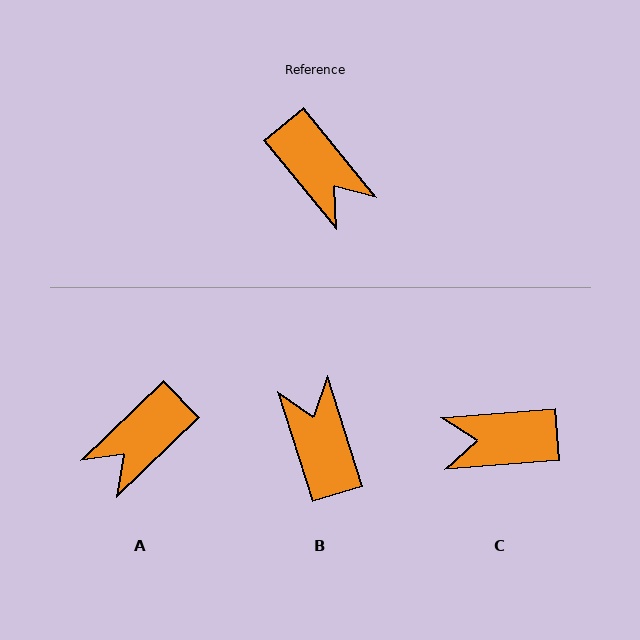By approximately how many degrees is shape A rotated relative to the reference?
Approximately 85 degrees clockwise.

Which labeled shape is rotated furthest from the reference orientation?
B, about 158 degrees away.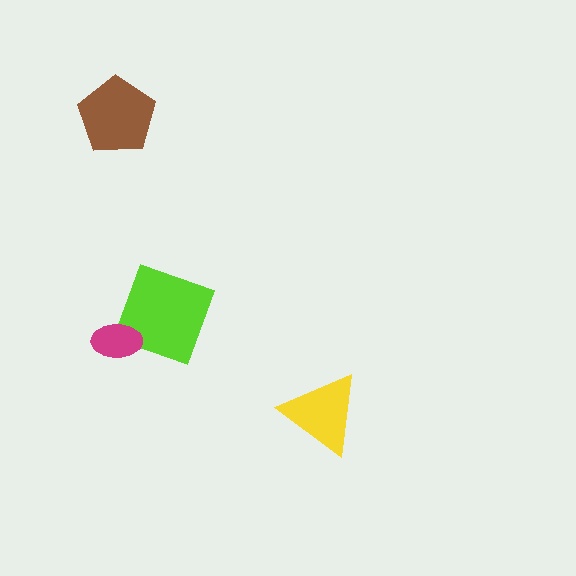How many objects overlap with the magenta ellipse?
1 object overlaps with the magenta ellipse.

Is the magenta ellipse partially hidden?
No, no other shape covers it.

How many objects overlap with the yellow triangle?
0 objects overlap with the yellow triangle.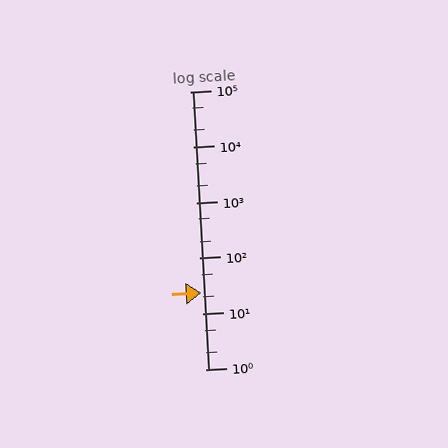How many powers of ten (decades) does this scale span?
The scale spans 5 decades, from 1 to 100000.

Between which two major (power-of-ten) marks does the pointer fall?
The pointer is between 10 and 100.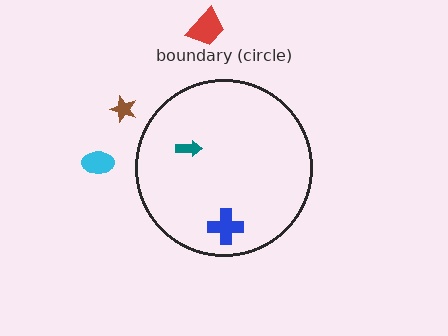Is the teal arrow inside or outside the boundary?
Inside.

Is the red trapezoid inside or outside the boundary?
Outside.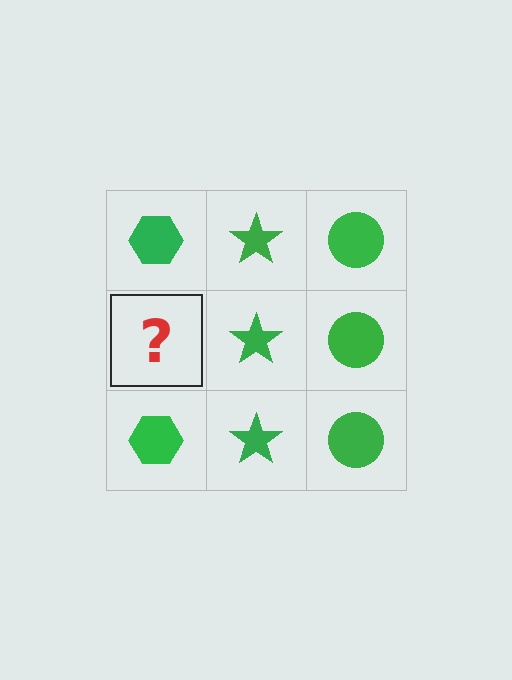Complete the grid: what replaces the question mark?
The question mark should be replaced with a green hexagon.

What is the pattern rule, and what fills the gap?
The rule is that each column has a consistent shape. The gap should be filled with a green hexagon.